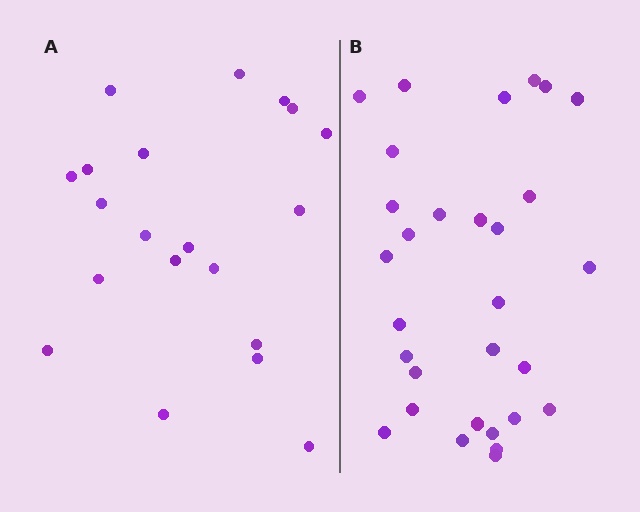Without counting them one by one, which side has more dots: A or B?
Region B (the right region) has more dots.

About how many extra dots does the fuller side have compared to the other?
Region B has roughly 10 or so more dots than region A.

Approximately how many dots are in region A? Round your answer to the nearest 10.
About 20 dots.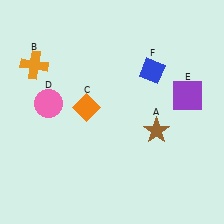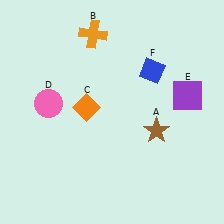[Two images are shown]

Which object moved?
The orange cross (B) moved right.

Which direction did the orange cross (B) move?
The orange cross (B) moved right.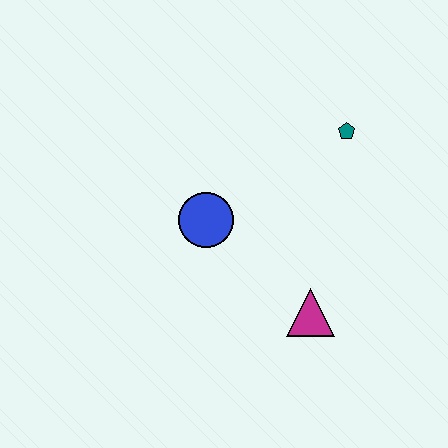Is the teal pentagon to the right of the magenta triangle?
Yes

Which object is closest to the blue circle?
The magenta triangle is closest to the blue circle.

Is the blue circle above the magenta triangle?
Yes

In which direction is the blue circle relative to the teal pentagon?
The blue circle is to the left of the teal pentagon.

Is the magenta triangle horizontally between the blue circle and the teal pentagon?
Yes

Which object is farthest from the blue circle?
The teal pentagon is farthest from the blue circle.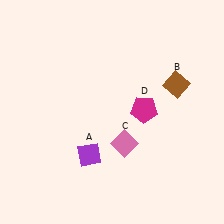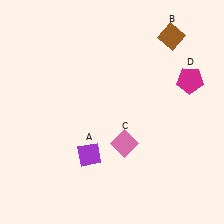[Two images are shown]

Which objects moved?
The objects that moved are: the brown diamond (B), the magenta pentagon (D).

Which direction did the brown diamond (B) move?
The brown diamond (B) moved up.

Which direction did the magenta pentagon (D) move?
The magenta pentagon (D) moved right.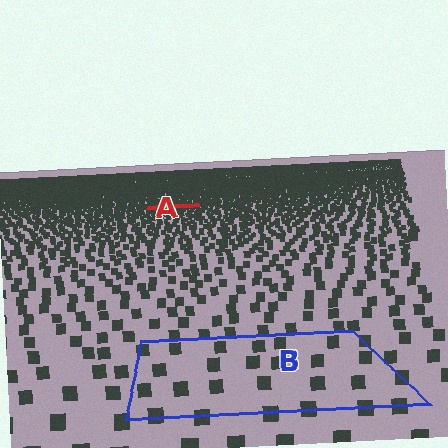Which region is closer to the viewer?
Region B is closer. The texture elements there are larger and more spread out.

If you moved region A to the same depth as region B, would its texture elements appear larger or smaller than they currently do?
They would appear larger. At a closer depth, the same texture elements are projected at a bigger on-screen size.